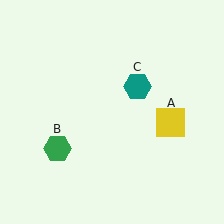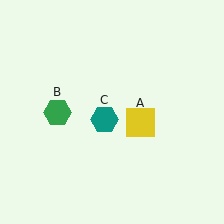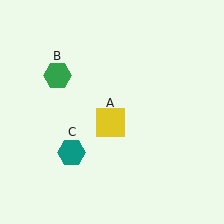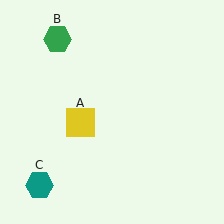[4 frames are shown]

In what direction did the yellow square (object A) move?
The yellow square (object A) moved left.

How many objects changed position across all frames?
3 objects changed position: yellow square (object A), green hexagon (object B), teal hexagon (object C).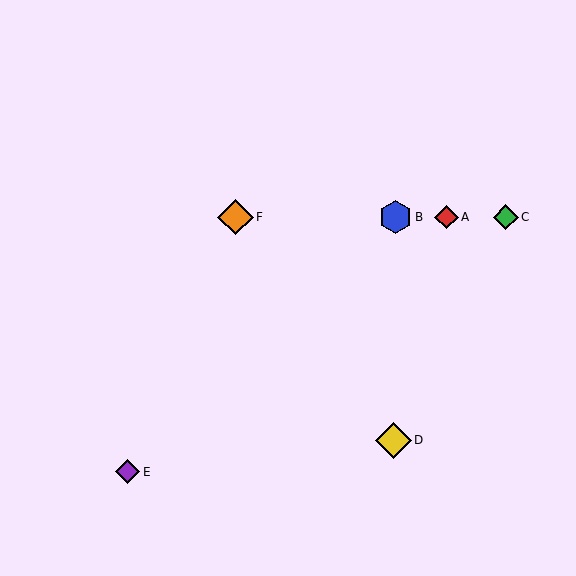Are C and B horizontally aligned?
Yes, both are at y≈217.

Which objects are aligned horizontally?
Objects A, B, C, F are aligned horizontally.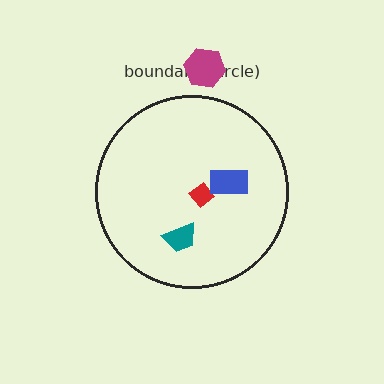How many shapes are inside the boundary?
3 inside, 1 outside.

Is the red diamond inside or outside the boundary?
Inside.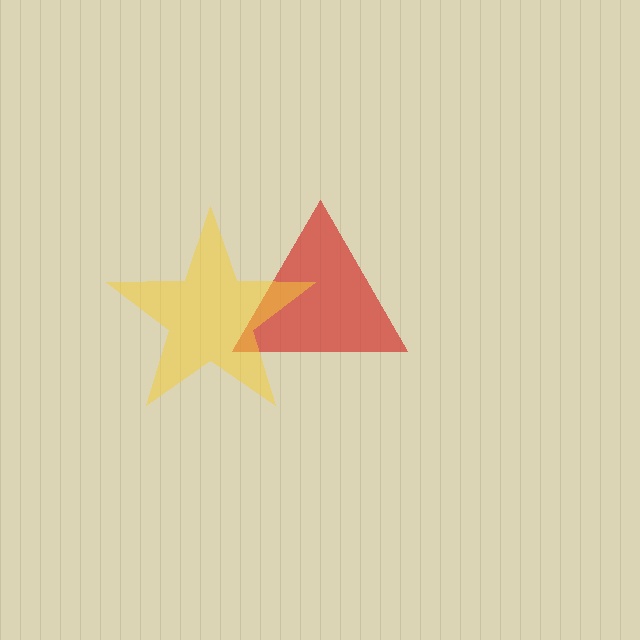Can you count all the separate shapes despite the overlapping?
Yes, there are 2 separate shapes.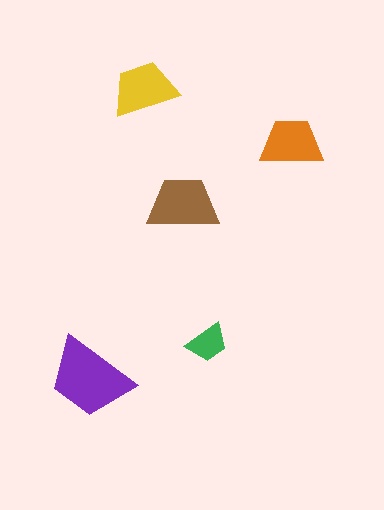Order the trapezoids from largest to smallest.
the purple one, the brown one, the yellow one, the orange one, the green one.